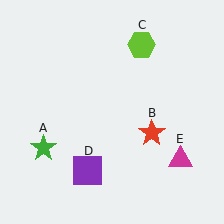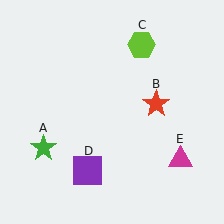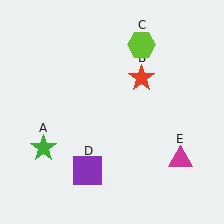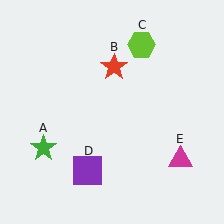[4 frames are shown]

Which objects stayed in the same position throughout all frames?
Green star (object A) and lime hexagon (object C) and purple square (object D) and magenta triangle (object E) remained stationary.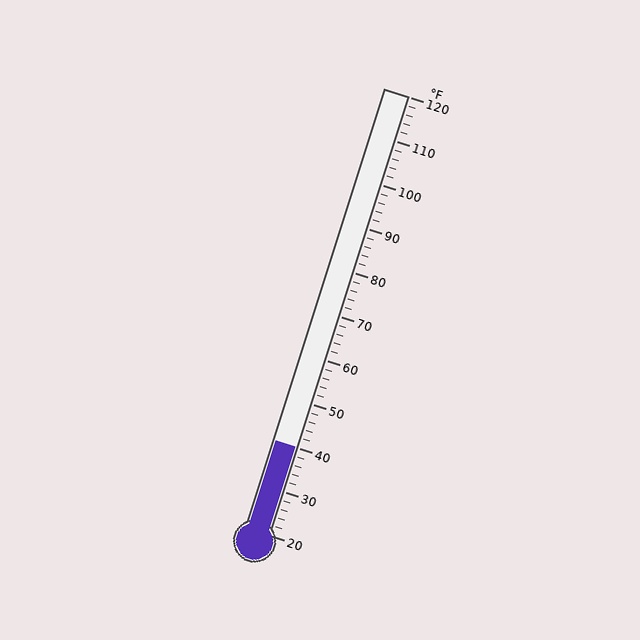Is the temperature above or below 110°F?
The temperature is below 110°F.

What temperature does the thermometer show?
The thermometer shows approximately 40°F.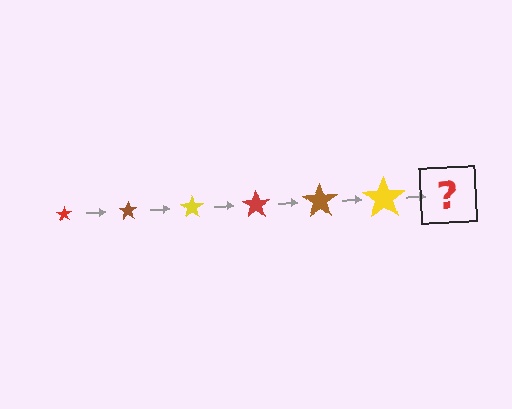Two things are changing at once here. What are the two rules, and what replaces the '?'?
The two rules are that the star grows larger each step and the color cycles through red, brown, and yellow. The '?' should be a red star, larger than the previous one.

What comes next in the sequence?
The next element should be a red star, larger than the previous one.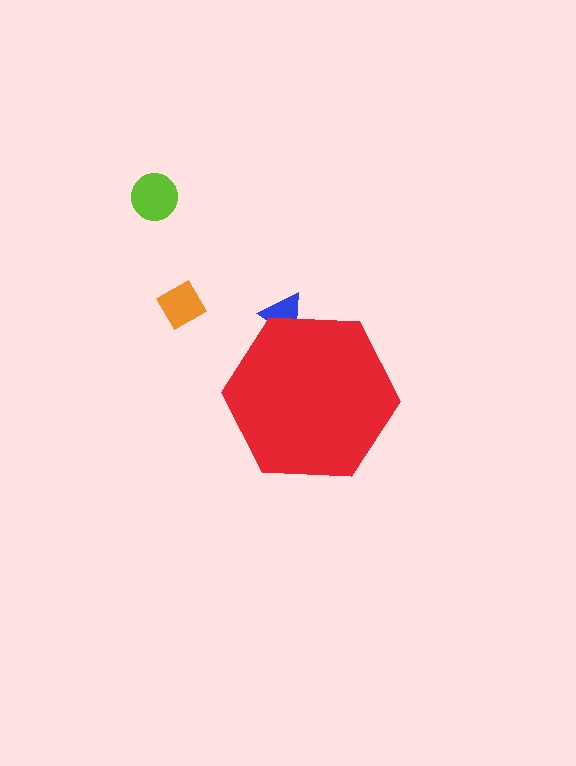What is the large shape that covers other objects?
A red hexagon.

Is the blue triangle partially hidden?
Yes, the blue triangle is partially hidden behind the red hexagon.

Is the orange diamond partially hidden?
No, the orange diamond is fully visible.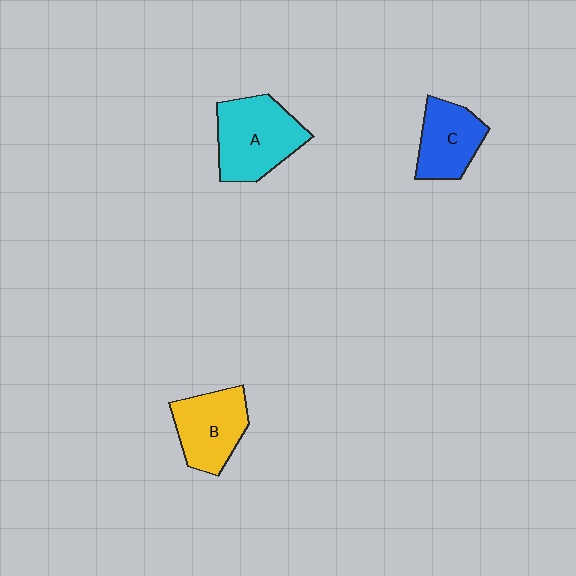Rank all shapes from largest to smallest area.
From largest to smallest: A (cyan), B (yellow), C (blue).